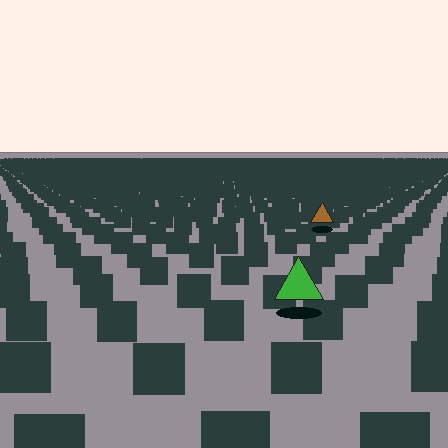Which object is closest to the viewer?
The green triangle is closest. The texture marks near it are larger and more spread out.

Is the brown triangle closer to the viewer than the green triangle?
No. The green triangle is closer — you can tell from the texture gradient: the ground texture is coarser near it.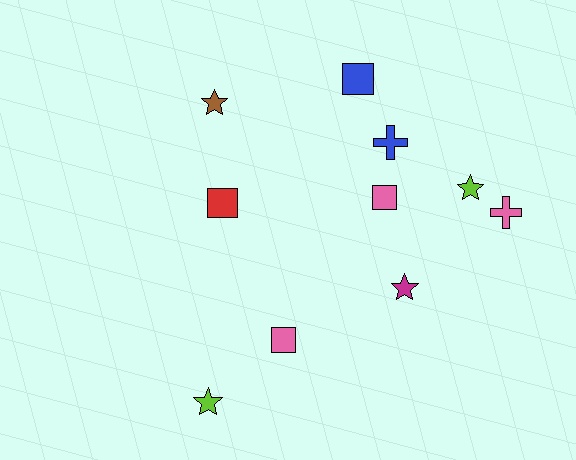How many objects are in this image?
There are 10 objects.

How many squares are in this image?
There are 4 squares.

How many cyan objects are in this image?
There are no cyan objects.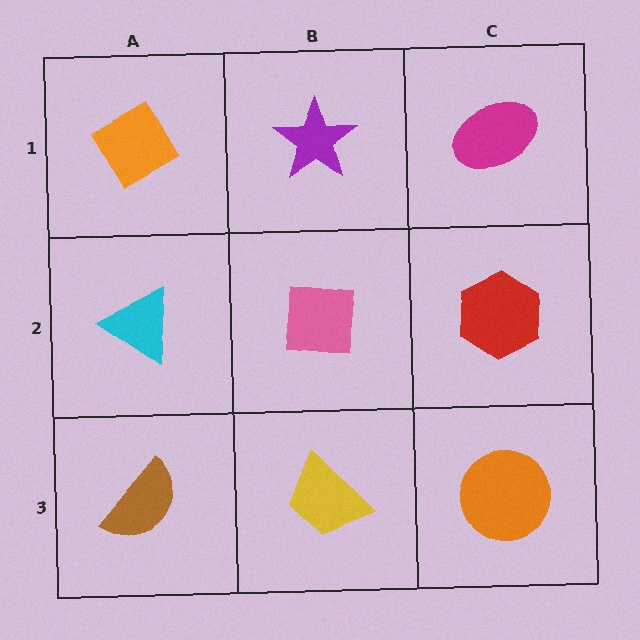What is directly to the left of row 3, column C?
A yellow trapezoid.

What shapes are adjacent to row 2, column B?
A purple star (row 1, column B), a yellow trapezoid (row 3, column B), a cyan triangle (row 2, column A), a red hexagon (row 2, column C).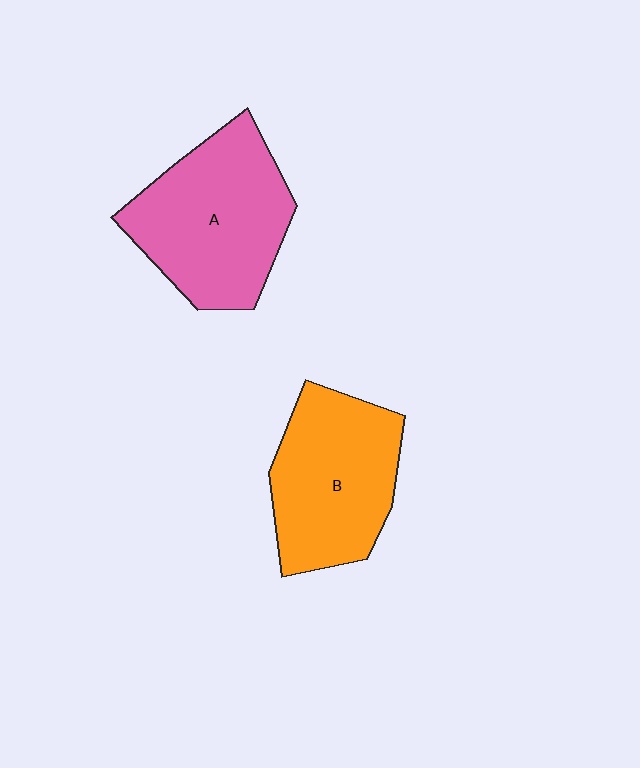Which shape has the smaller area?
Shape B (orange).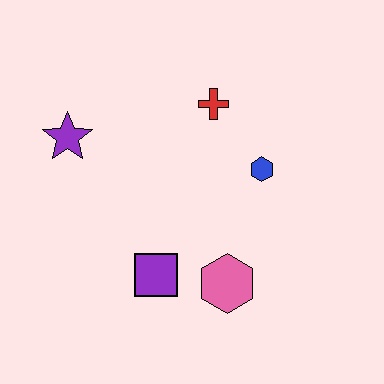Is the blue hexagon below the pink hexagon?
No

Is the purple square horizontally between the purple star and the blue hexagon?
Yes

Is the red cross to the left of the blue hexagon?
Yes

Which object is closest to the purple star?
The red cross is closest to the purple star.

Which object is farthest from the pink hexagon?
The purple star is farthest from the pink hexagon.